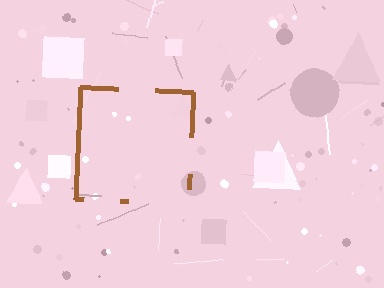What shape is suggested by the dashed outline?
The dashed outline suggests a square.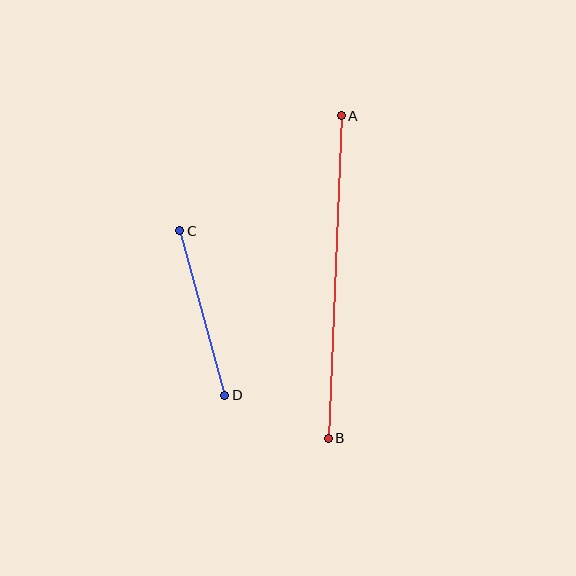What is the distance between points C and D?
The distance is approximately 170 pixels.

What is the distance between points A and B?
The distance is approximately 322 pixels.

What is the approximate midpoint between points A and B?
The midpoint is at approximately (335, 277) pixels.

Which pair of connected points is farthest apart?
Points A and B are farthest apart.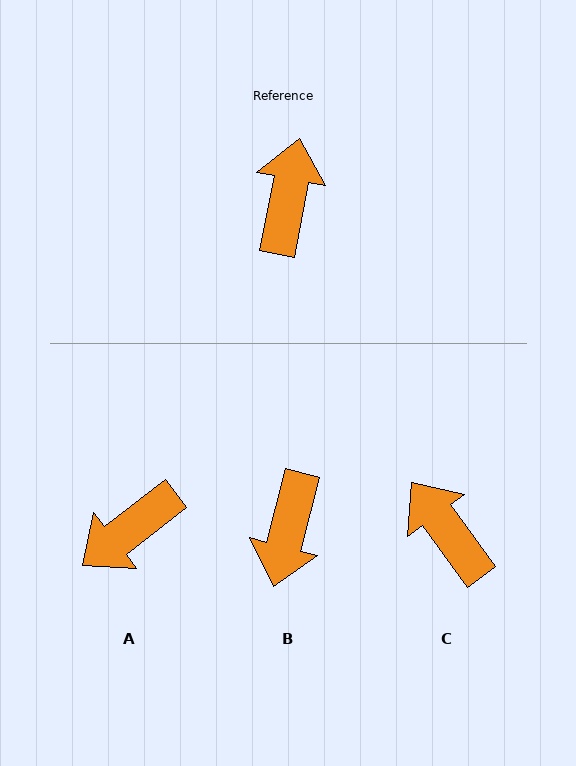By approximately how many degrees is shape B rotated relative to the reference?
Approximately 176 degrees counter-clockwise.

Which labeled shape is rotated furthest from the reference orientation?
B, about 176 degrees away.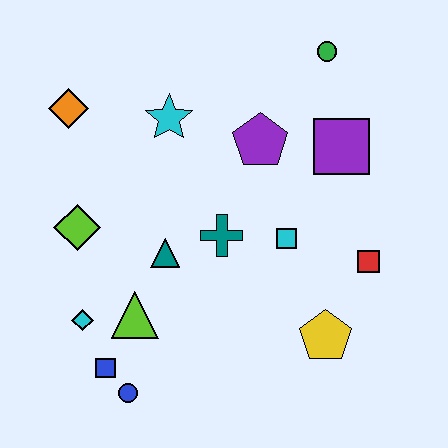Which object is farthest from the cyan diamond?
The green circle is farthest from the cyan diamond.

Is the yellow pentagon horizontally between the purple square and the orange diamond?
Yes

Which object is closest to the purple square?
The purple pentagon is closest to the purple square.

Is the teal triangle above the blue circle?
Yes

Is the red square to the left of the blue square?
No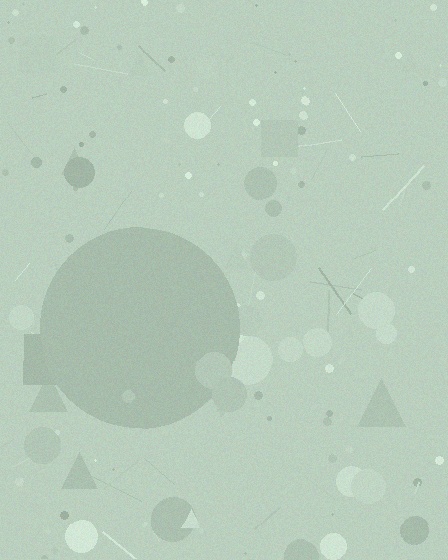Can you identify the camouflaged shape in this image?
The camouflaged shape is a circle.